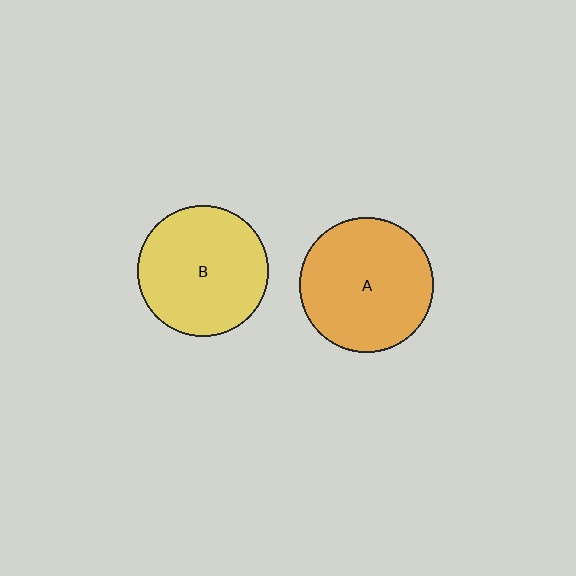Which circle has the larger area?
Circle A (orange).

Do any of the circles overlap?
No, none of the circles overlap.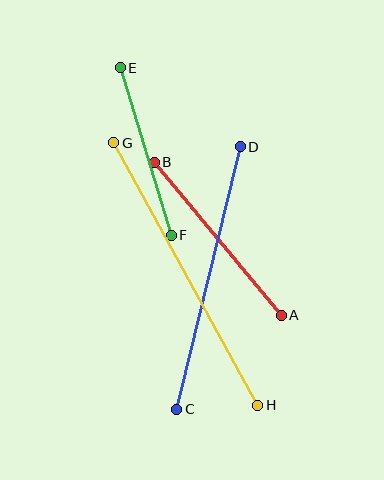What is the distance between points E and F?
The distance is approximately 175 pixels.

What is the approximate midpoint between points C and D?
The midpoint is at approximately (208, 278) pixels.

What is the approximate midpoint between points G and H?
The midpoint is at approximately (186, 274) pixels.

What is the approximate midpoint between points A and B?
The midpoint is at approximately (218, 239) pixels.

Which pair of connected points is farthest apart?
Points G and H are farthest apart.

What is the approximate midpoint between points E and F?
The midpoint is at approximately (146, 151) pixels.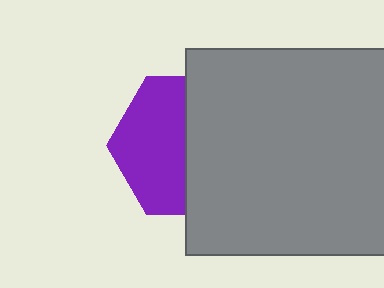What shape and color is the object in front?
The object in front is a gray rectangle.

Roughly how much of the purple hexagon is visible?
About half of it is visible (roughly 50%).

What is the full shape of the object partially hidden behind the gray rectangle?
The partially hidden object is a purple hexagon.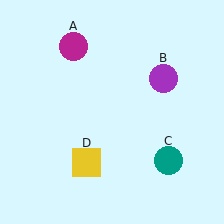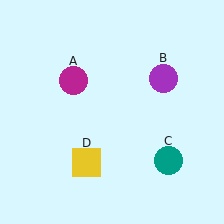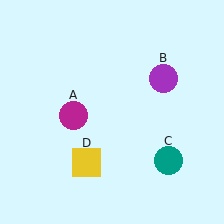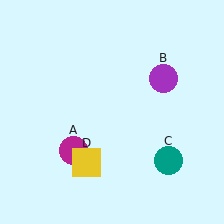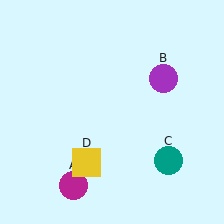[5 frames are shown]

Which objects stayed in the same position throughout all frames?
Purple circle (object B) and teal circle (object C) and yellow square (object D) remained stationary.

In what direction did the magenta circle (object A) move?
The magenta circle (object A) moved down.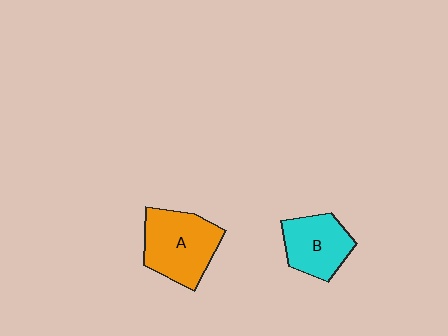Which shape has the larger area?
Shape A (orange).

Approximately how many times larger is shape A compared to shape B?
Approximately 1.3 times.